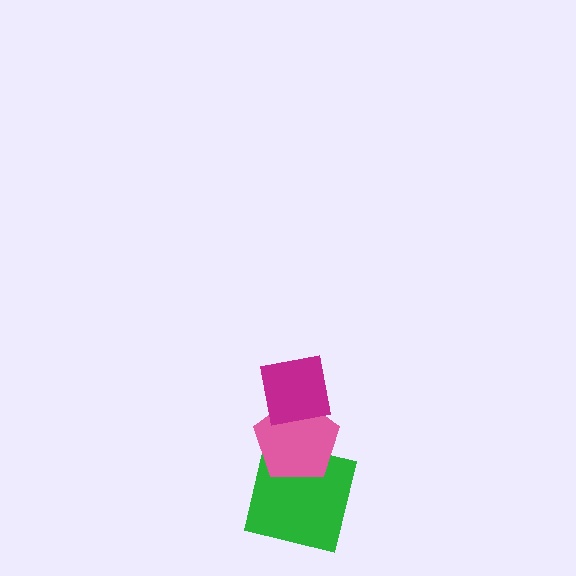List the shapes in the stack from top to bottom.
From top to bottom: the magenta square, the pink pentagon, the green square.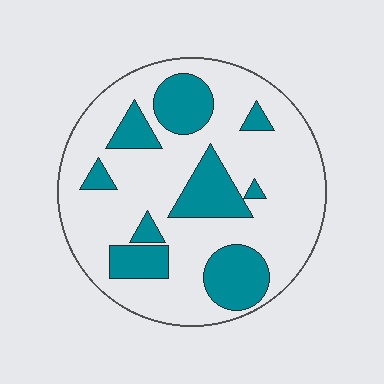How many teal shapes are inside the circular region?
9.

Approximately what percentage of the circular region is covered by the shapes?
Approximately 25%.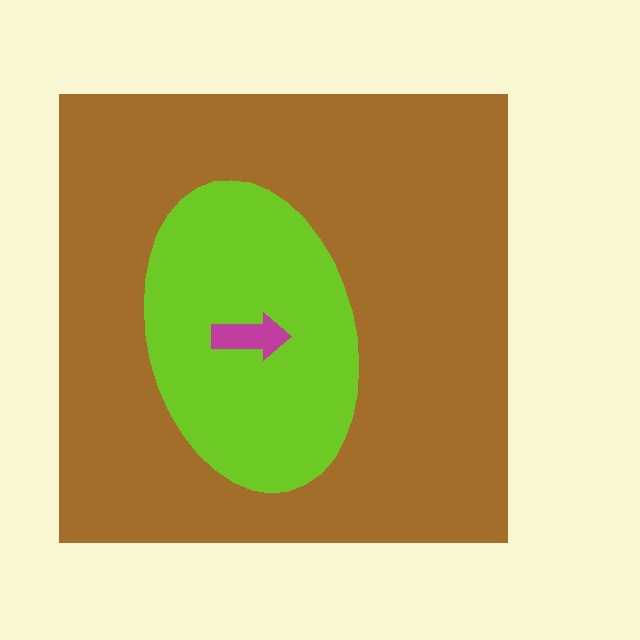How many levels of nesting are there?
3.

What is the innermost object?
The magenta arrow.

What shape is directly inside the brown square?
The lime ellipse.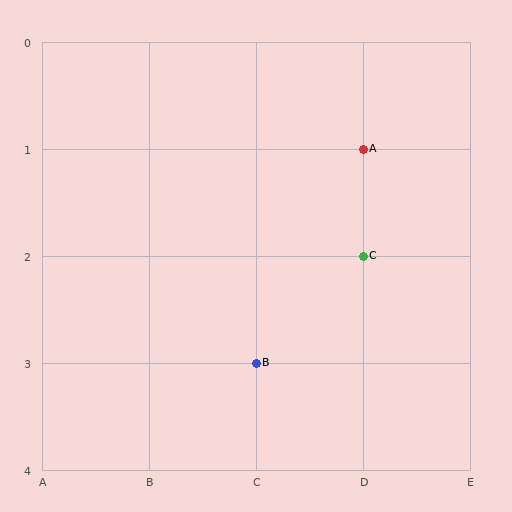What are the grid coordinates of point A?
Point A is at grid coordinates (D, 1).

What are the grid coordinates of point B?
Point B is at grid coordinates (C, 3).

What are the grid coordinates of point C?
Point C is at grid coordinates (D, 2).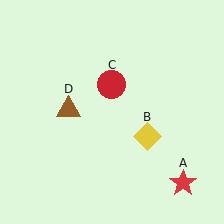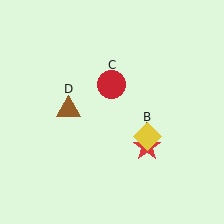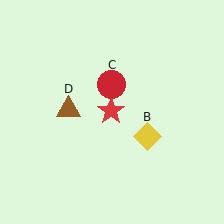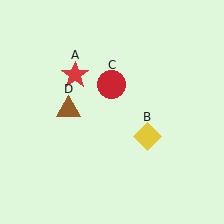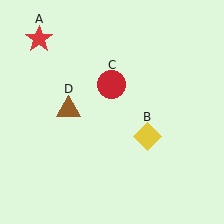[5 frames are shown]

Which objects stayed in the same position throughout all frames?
Yellow diamond (object B) and red circle (object C) and brown triangle (object D) remained stationary.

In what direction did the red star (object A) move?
The red star (object A) moved up and to the left.